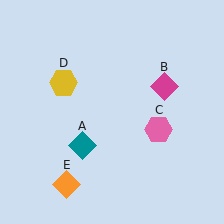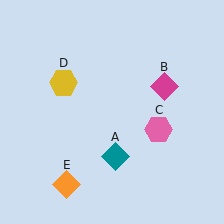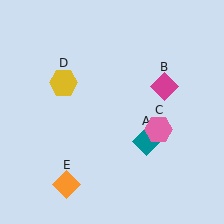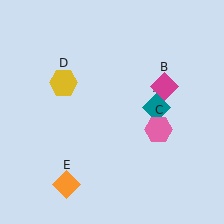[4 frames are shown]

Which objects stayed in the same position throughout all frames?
Magenta diamond (object B) and pink hexagon (object C) and yellow hexagon (object D) and orange diamond (object E) remained stationary.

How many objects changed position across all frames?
1 object changed position: teal diamond (object A).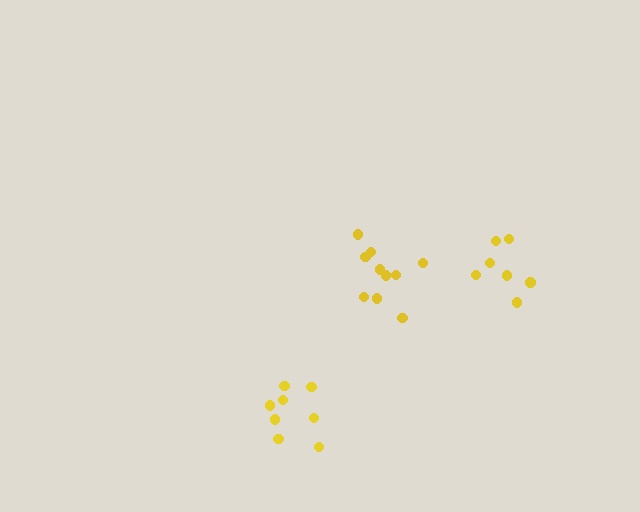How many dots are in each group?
Group 1: 8 dots, Group 2: 7 dots, Group 3: 10 dots (25 total).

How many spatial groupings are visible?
There are 3 spatial groupings.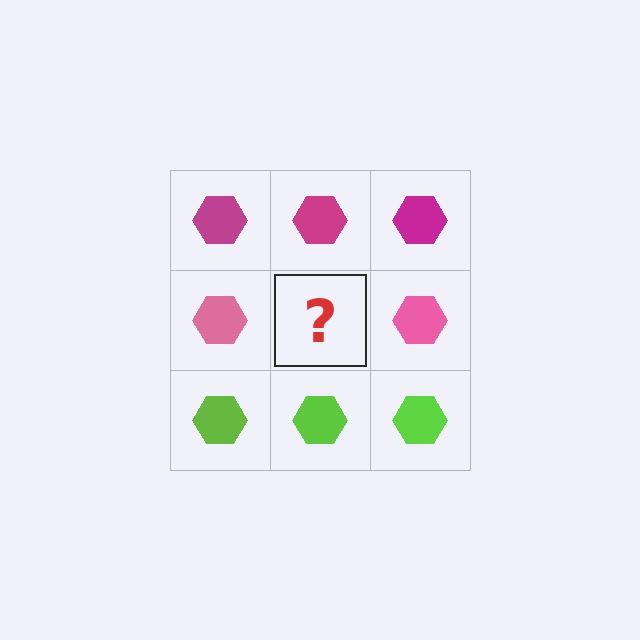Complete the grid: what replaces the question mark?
The question mark should be replaced with a pink hexagon.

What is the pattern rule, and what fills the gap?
The rule is that each row has a consistent color. The gap should be filled with a pink hexagon.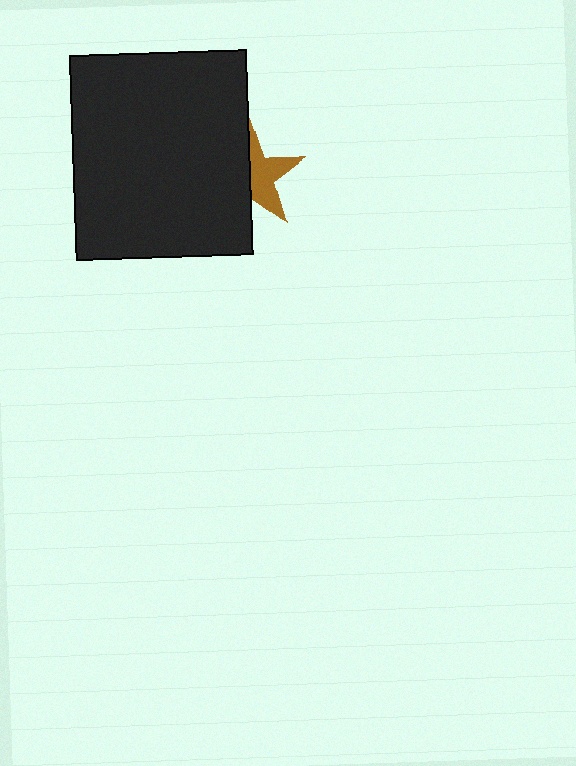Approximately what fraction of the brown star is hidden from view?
Roughly 48% of the brown star is hidden behind the black rectangle.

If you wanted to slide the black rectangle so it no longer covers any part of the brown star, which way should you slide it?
Slide it left — that is the most direct way to separate the two shapes.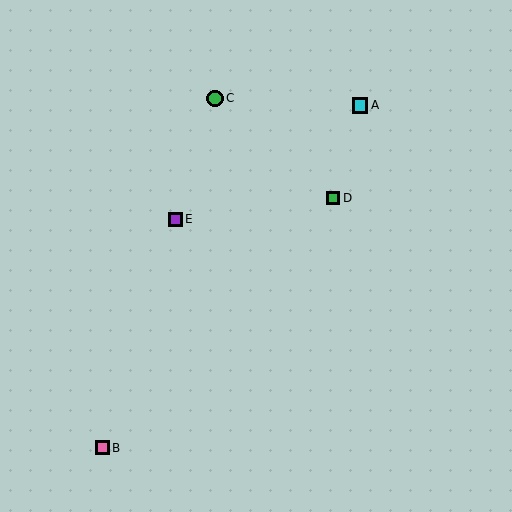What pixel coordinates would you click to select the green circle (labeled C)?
Click at (215, 98) to select the green circle C.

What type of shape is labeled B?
Shape B is a pink square.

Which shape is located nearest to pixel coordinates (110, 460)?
The pink square (labeled B) at (102, 448) is nearest to that location.